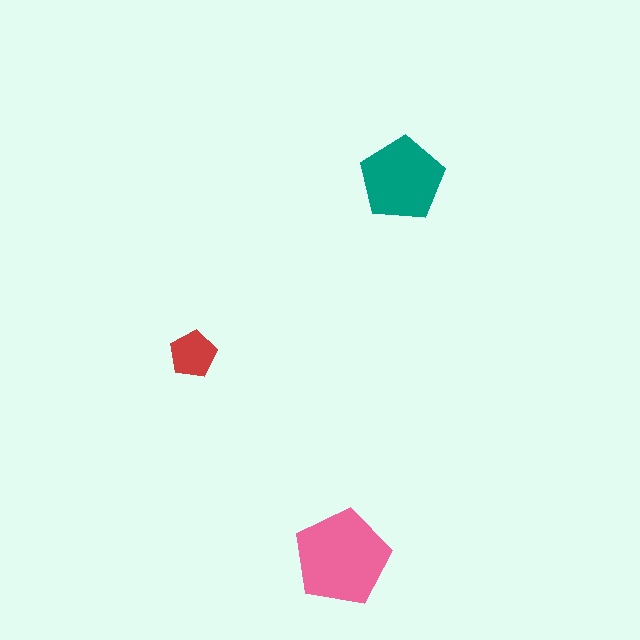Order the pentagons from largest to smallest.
the pink one, the teal one, the red one.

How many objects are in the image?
There are 3 objects in the image.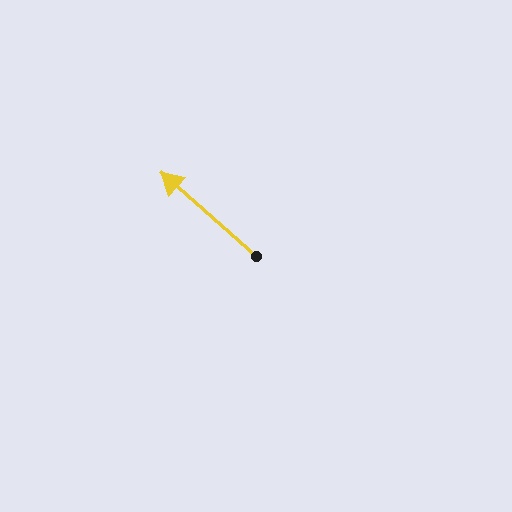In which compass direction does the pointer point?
Northwest.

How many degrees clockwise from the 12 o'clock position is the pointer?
Approximately 311 degrees.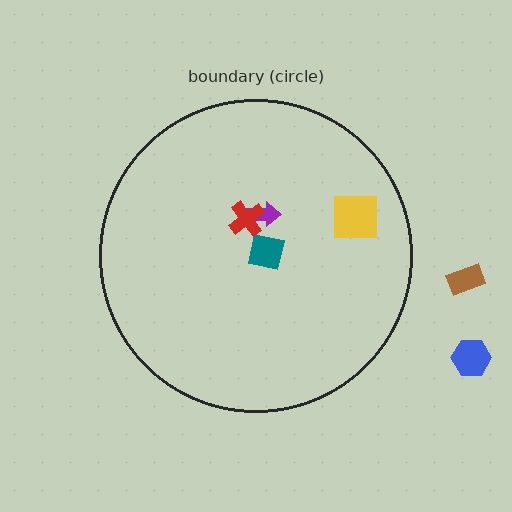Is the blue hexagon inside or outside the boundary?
Outside.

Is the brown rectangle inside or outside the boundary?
Outside.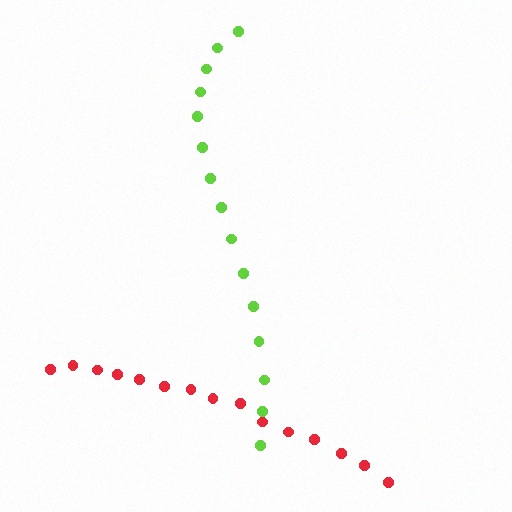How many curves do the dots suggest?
There are 2 distinct paths.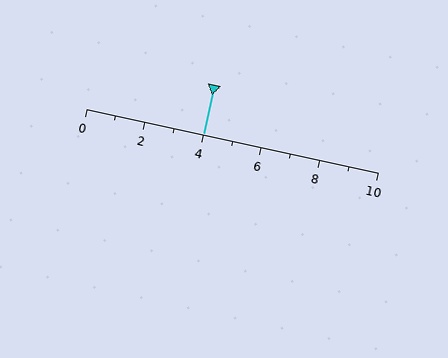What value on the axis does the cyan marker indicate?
The marker indicates approximately 4.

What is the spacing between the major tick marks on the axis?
The major ticks are spaced 2 apart.